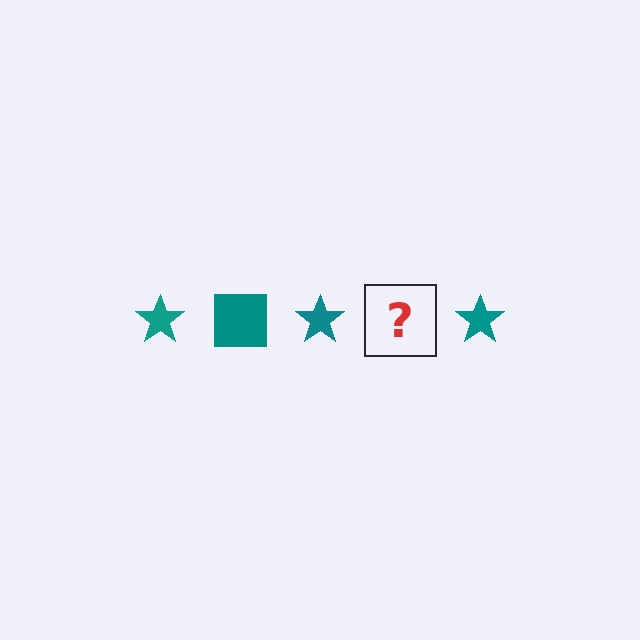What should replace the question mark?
The question mark should be replaced with a teal square.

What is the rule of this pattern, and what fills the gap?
The rule is that the pattern cycles through star, square shapes in teal. The gap should be filled with a teal square.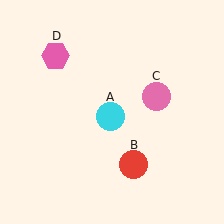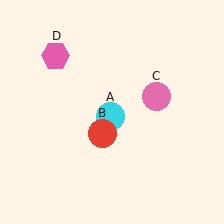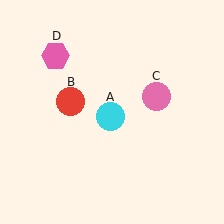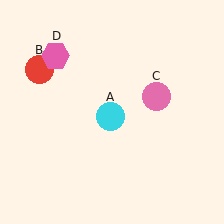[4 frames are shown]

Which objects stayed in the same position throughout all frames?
Cyan circle (object A) and pink circle (object C) and pink hexagon (object D) remained stationary.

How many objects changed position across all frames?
1 object changed position: red circle (object B).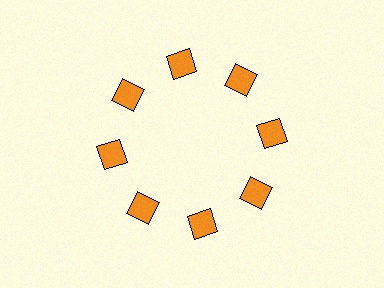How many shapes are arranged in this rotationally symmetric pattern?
There are 8 shapes, arranged in 8 groups of 1.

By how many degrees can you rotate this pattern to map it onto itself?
The pattern maps onto itself every 45 degrees of rotation.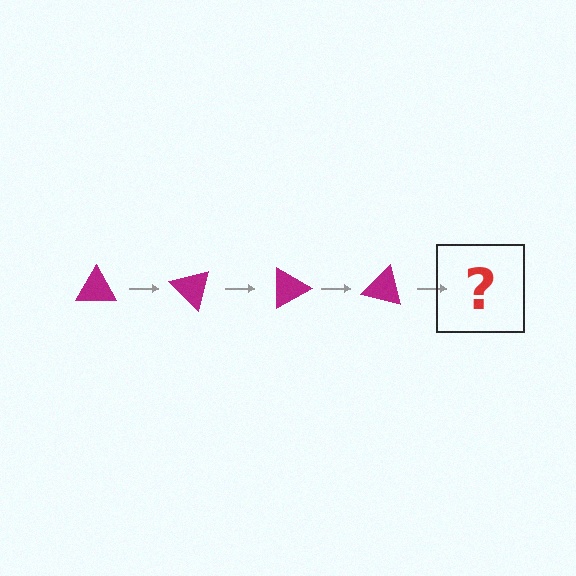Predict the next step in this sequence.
The next step is a magenta triangle rotated 180 degrees.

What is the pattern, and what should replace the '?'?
The pattern is that the triangle rotates 45 degrees each step. The '?' should be a magenta triangle rotated 180 degrees.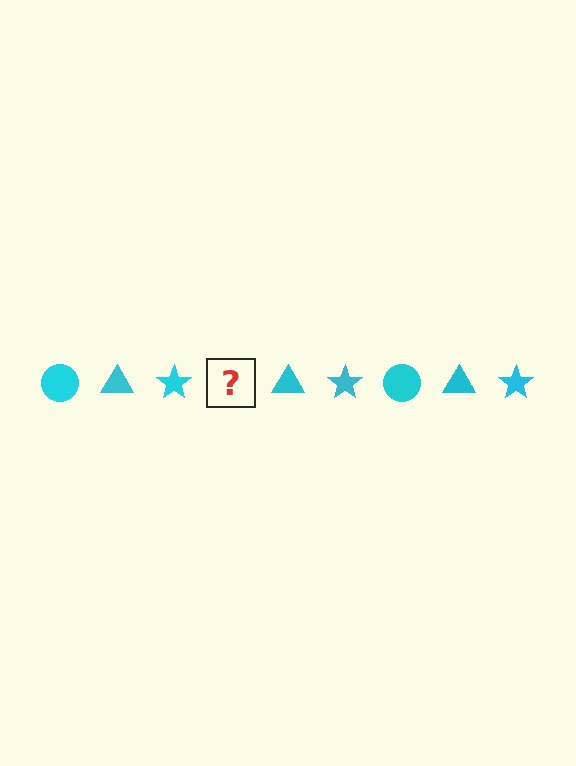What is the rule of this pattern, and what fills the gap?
The rule is that the pattern cycles through circle, triangle, star shapes in cyan. The gap should be filled with a cyan circle.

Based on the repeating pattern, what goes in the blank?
The blank should be a cyan circle.